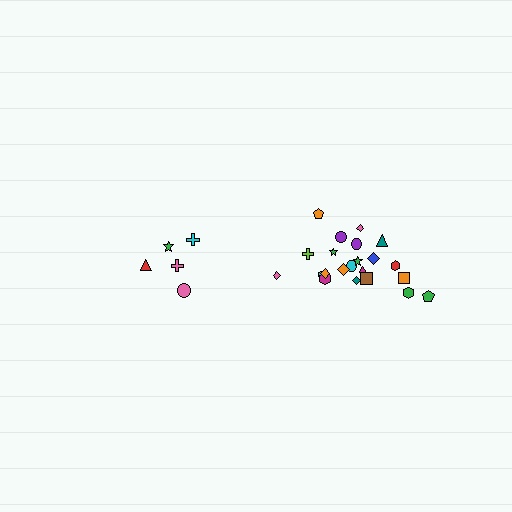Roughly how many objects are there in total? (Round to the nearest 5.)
Roughly 25 objects in total.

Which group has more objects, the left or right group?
The right group.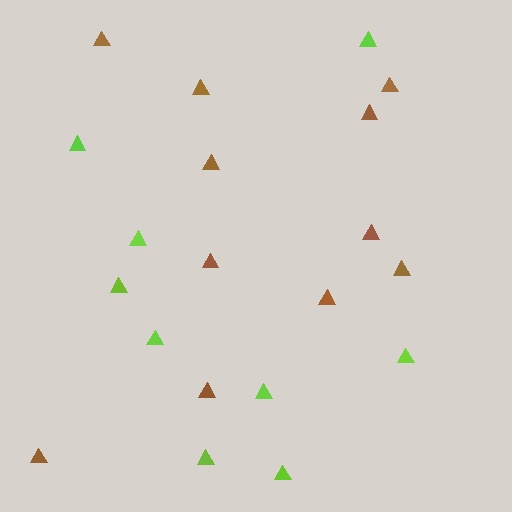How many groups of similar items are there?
There are 2 groups: one group of brown triangles (11) and one group of lime triangles (9).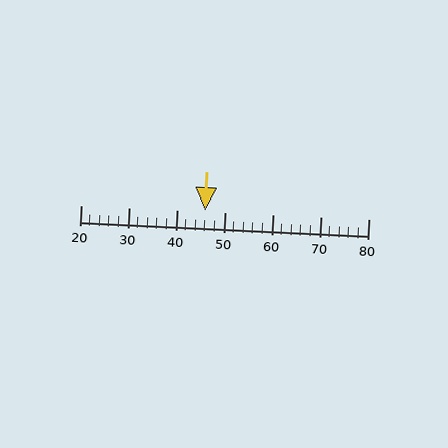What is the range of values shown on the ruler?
The ruler shows values from 20 to 80.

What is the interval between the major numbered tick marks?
The major tick marks are spaced 10 units apart.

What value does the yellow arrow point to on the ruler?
The yellow arrow points to approximately 46.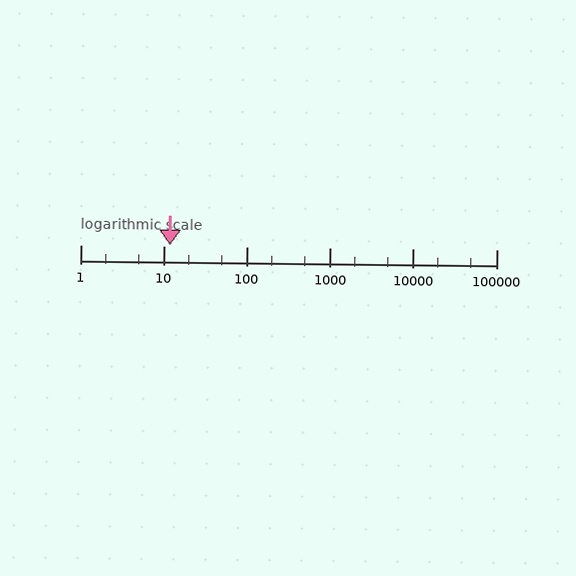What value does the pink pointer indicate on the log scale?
The pointer indicates approximately 12.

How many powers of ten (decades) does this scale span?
The scale spans 5 decades, from 1 to 100000.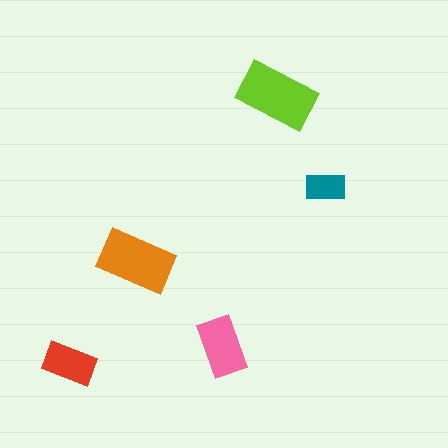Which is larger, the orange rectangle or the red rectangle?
The orange one.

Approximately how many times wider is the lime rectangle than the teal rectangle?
About 2 times wider.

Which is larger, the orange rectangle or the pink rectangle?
The orange one.